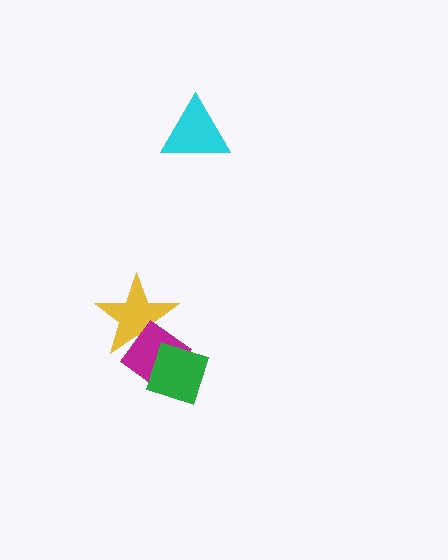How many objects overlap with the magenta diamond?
2 objects overlap with the magenta diamond.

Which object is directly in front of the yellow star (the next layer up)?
The magenta diamond is directly in front of the yellow star.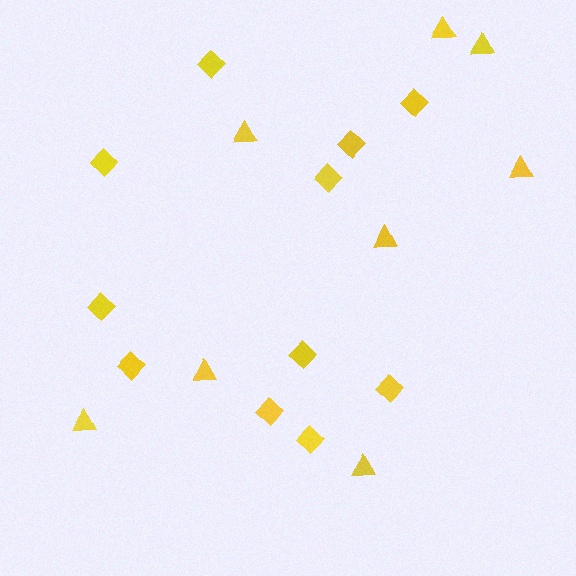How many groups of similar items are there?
There are 2 groups: one group of triangles (8) and one group of diamonds (11).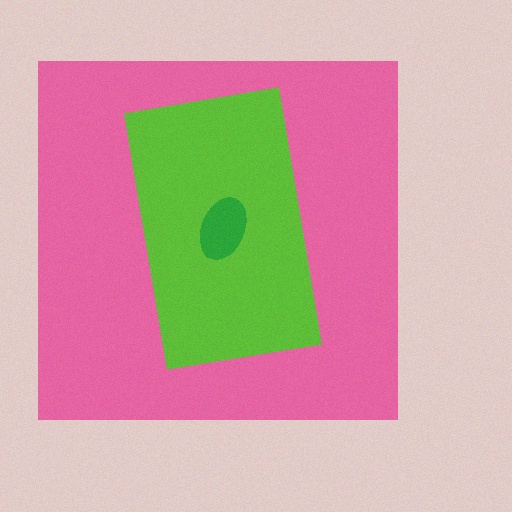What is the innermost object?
The green ellipse.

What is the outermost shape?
The pink square.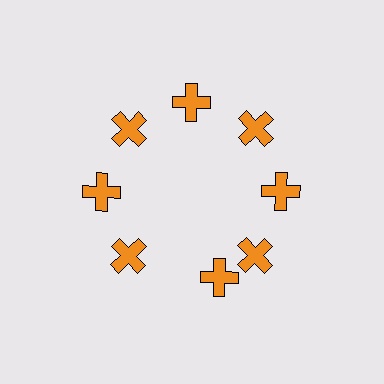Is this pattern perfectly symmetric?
No. The 8 orange crosses are arranged in a ring, but one element near the 6 o'clock position is rotated out of alignment along the ring, breaking the 8-fold rotational symmetry.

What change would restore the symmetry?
The symmetry would be restored by rotating it back into even spacing with its neighbors so that all 8 crosses sit at equal angles and equal distance from the center.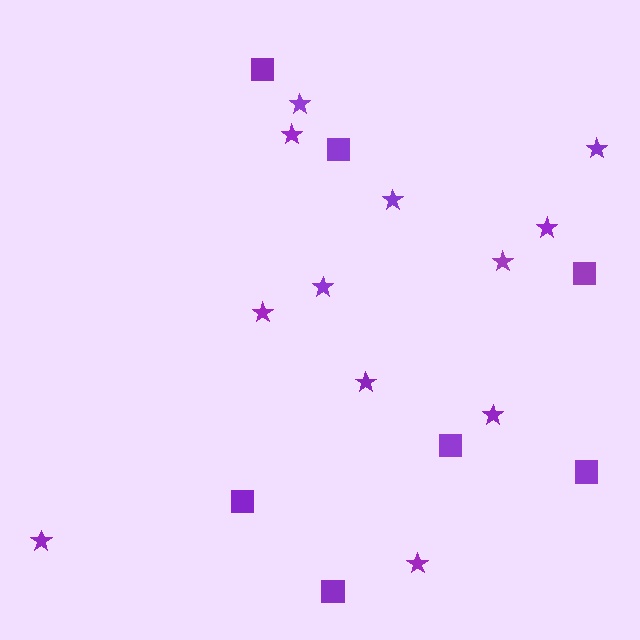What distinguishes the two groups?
There are 2 groups: one group of stars (12) and one group of squares (7).